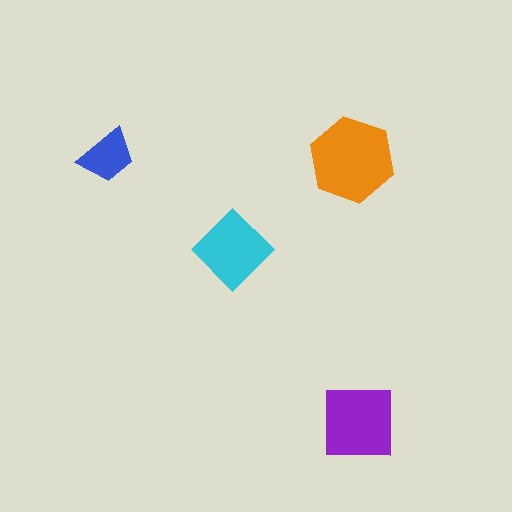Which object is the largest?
The orange hexagon.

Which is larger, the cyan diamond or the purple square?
The purple square.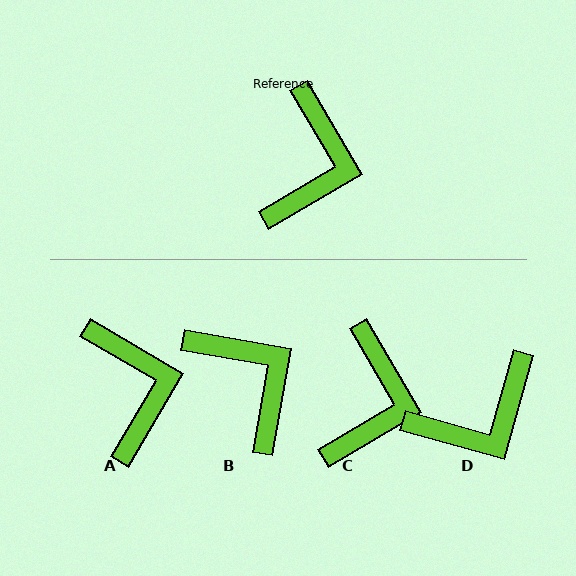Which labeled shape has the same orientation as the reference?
C.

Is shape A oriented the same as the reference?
No, it is off by about 29 degrees.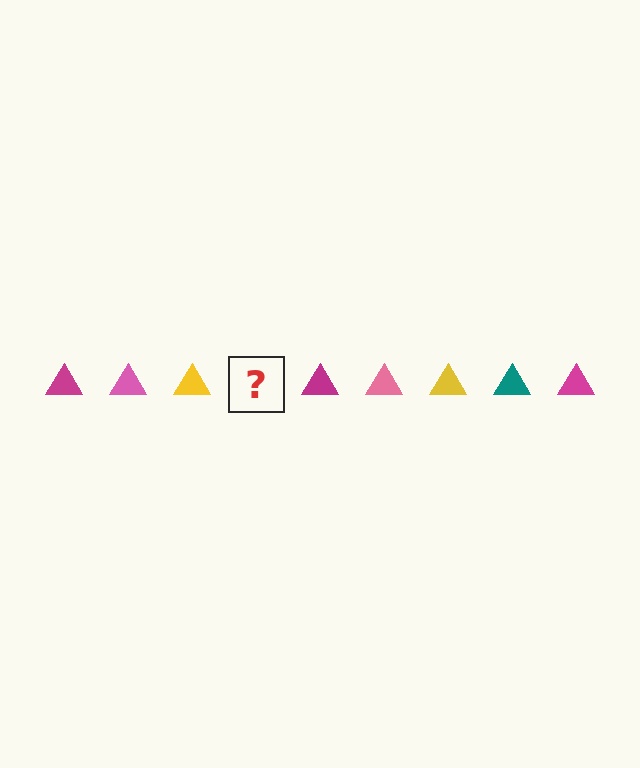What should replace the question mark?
The question mark should be replaced with a teal triangle.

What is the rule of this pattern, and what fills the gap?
The rule is that the pattern cycles through magenta, pink, yellow, teal triangles. The gap should be filled with a teal triangle.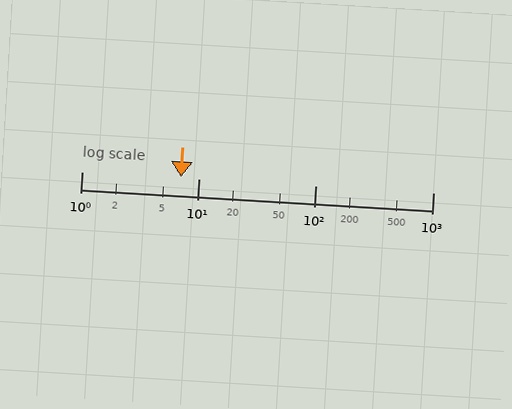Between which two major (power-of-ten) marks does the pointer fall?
The pointer is between 1 and 10.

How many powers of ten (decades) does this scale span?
The scale spans 3 decades, from 1 to 1000.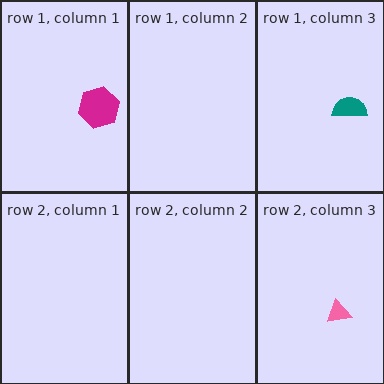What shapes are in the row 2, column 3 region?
The pink triangle.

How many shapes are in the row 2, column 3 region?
1.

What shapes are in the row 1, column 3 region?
The teal semicircle.